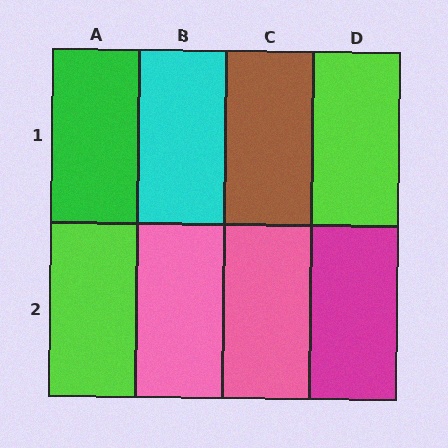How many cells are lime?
2 cells are lime.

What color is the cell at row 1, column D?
Lime.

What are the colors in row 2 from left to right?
Lime, pink, pink, magenta.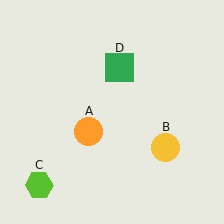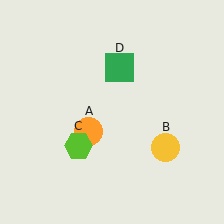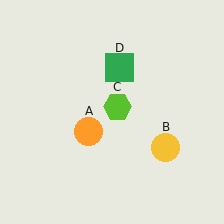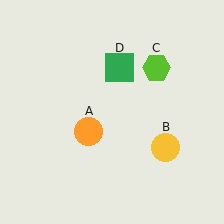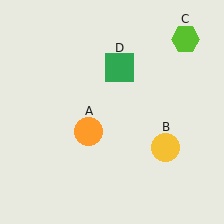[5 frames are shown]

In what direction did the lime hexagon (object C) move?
The lime hexagon (object C) moved up and to the right.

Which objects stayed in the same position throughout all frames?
Orange circle (object A) and yellow circle (object B) and green square (object D) remained stationary.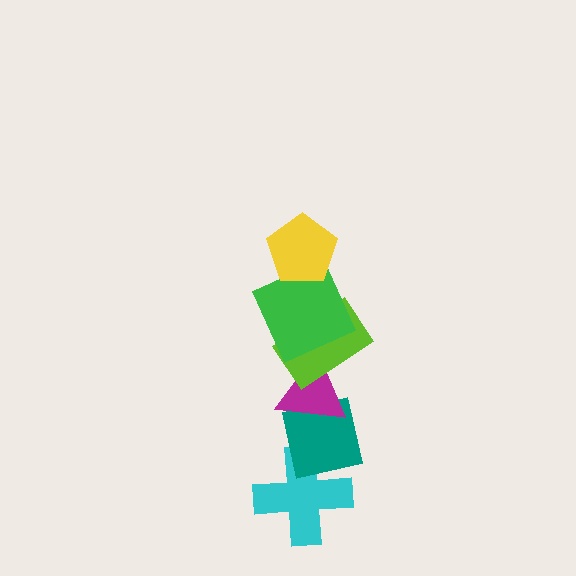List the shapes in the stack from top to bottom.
From top to bottom: the yellow pentagon, the green square, the lime rectangle, the magenta triangle, the teal square, the cyan cross.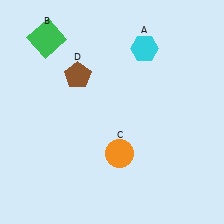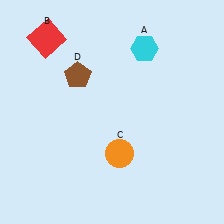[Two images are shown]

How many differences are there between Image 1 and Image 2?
There is 1 difference between the two images.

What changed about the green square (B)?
In Image 1, B is green. In Image 2, it changed to red.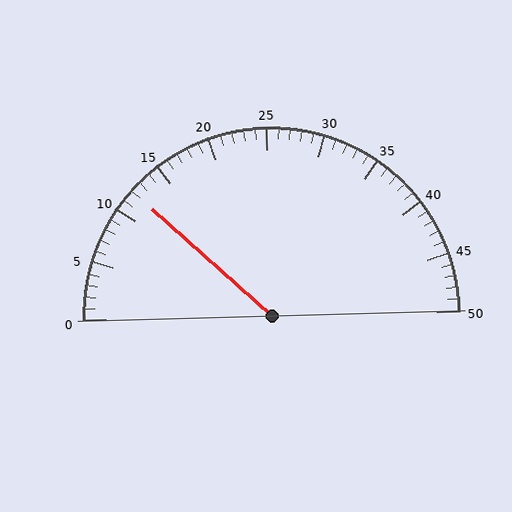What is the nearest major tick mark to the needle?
The nearest major tick mark is 10.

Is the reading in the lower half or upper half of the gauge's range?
The reading is in the lower half of the range (0 to 50).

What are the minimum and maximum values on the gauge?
The gauge ranges from 0 to 50.